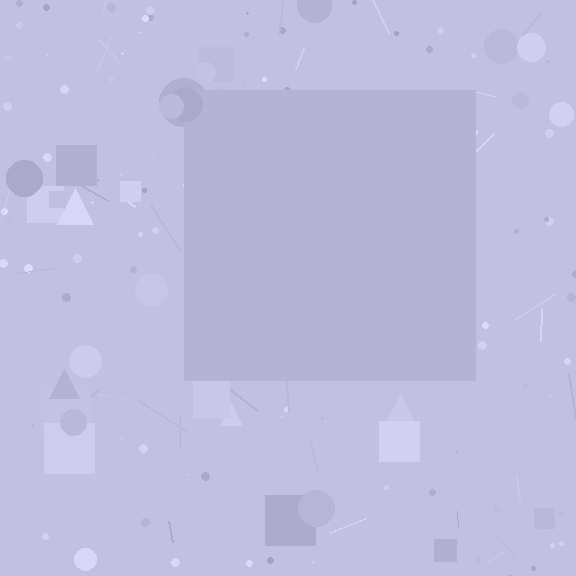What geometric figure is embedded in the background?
A square is embedded in the background.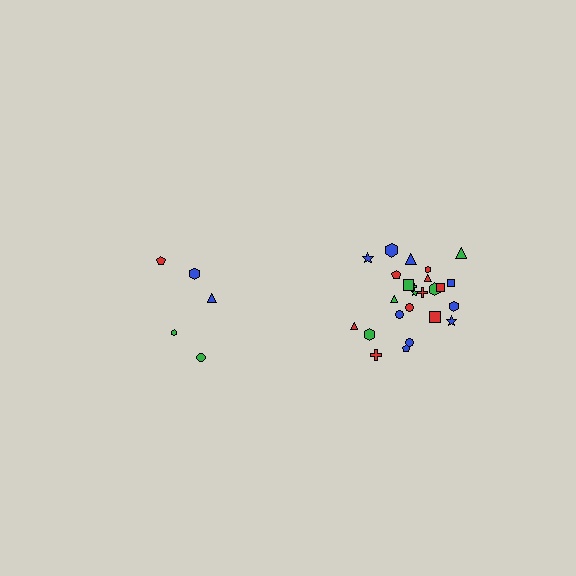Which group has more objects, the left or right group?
The right group.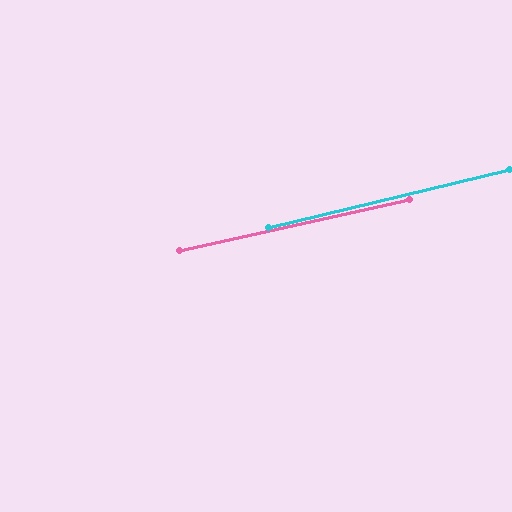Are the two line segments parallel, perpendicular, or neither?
Parallel — their directions differ by only 1.1°.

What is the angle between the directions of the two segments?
Approximately 1 degree.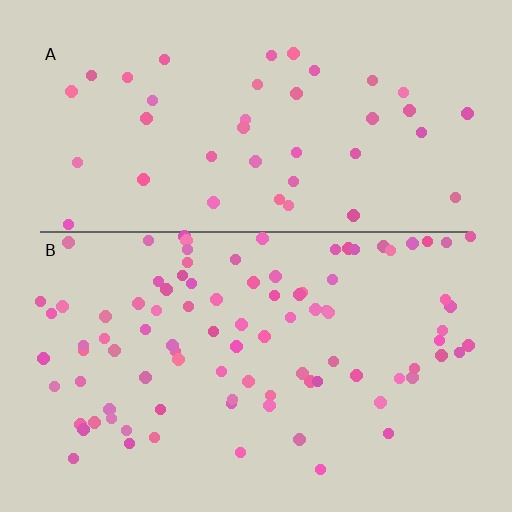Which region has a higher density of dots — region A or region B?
B (the bottom).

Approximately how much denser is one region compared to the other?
Approximately 2.2× — region B over region A.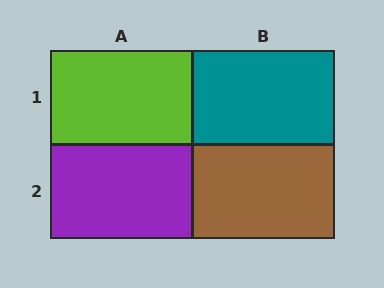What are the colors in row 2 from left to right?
Purple, brown.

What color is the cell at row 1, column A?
Lime.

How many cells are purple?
1 cell is purple.